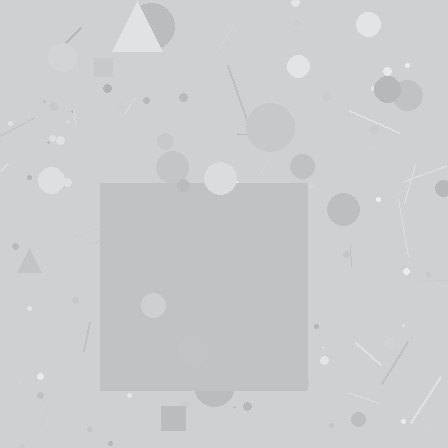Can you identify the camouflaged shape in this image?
The camouflaged shape is a square.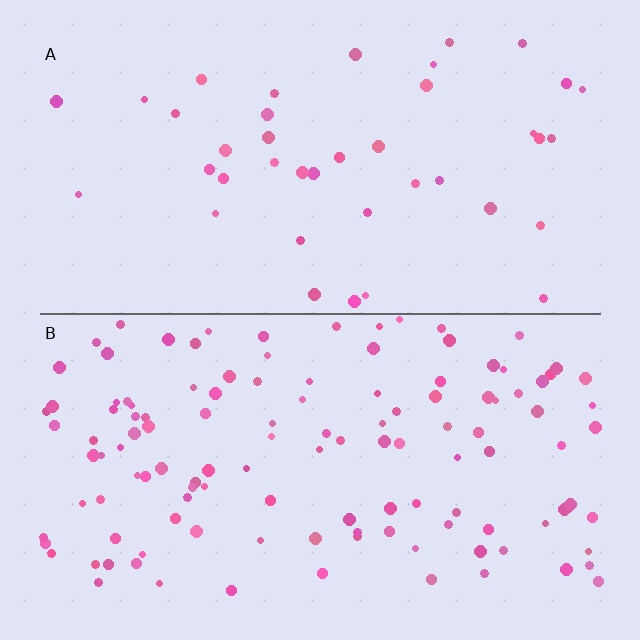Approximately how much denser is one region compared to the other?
Approximately 3.0× — region B over region A.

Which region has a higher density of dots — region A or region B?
B (the bottom).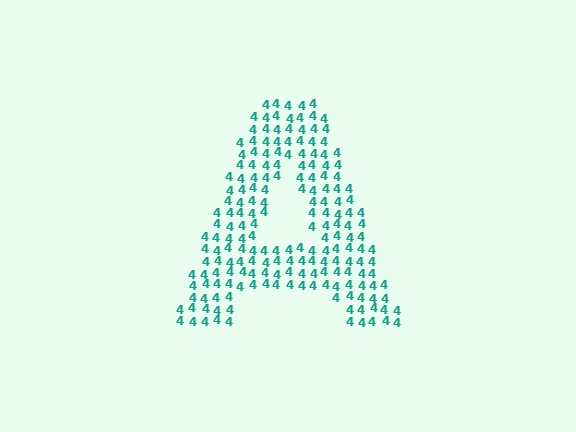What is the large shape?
The large shape is the letter A.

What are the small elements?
The small elements are digit 4's.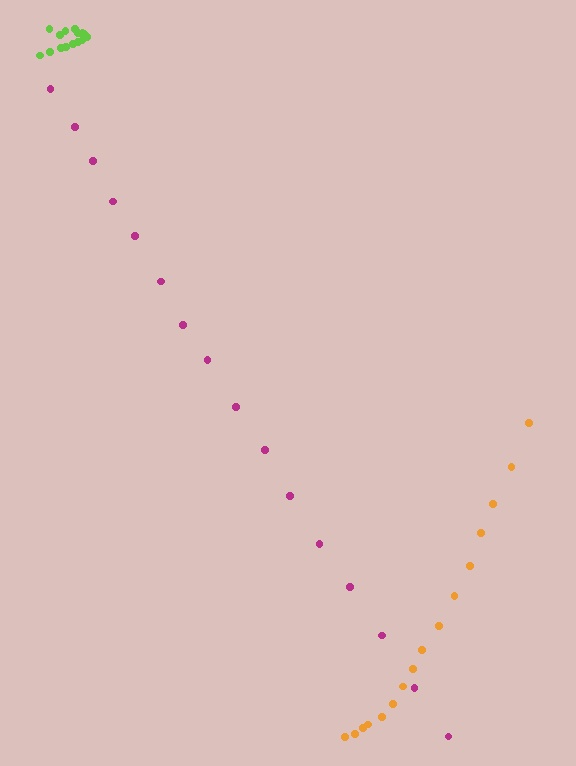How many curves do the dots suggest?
There are 3 distinct paths.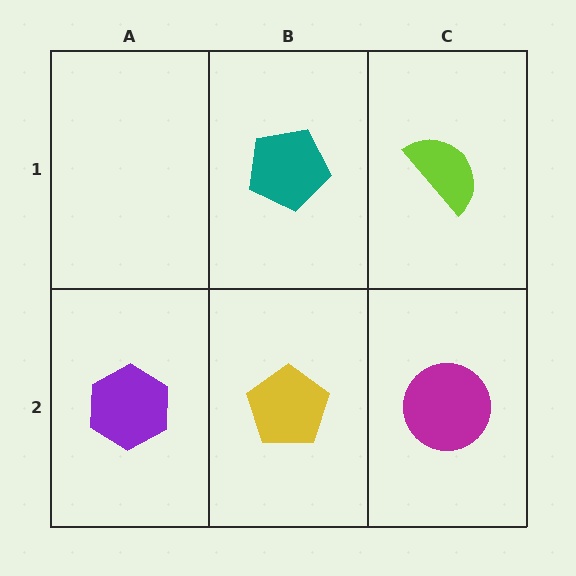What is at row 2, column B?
A yellow pentagon.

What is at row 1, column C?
A lime semicircle.